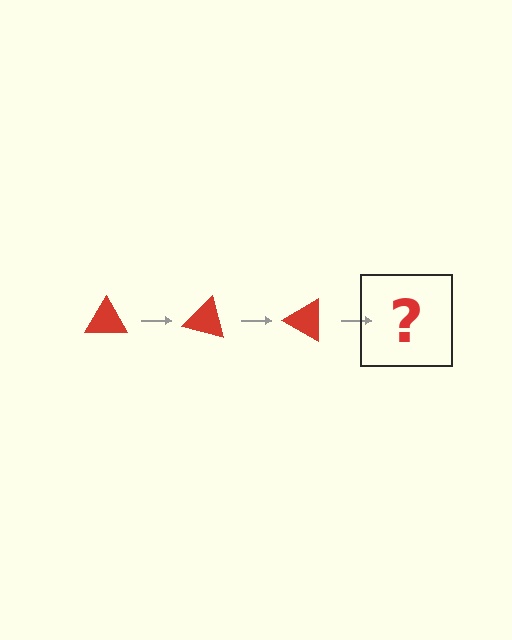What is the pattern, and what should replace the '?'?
The pattern is that the triangle rotates 15 degrees each step. The '?' should be a red triangle rotated 45 degrees.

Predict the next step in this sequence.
The next step is a red triangle rotated 45 degrees.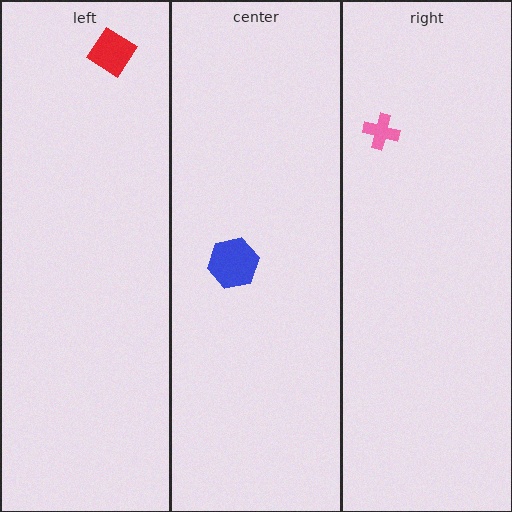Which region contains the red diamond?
The left region.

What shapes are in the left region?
The red diamond.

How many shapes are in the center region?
1.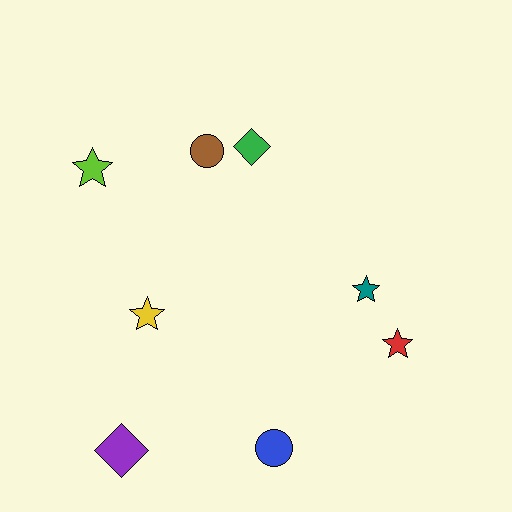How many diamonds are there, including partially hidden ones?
There are 2 diamonds.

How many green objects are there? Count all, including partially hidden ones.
There is 1 green object.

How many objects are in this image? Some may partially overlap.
There are 8 objects.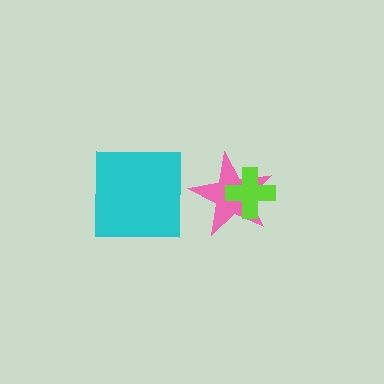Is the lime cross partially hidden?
No, no other shape covers it.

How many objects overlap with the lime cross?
1 object overlaps with the lime cross.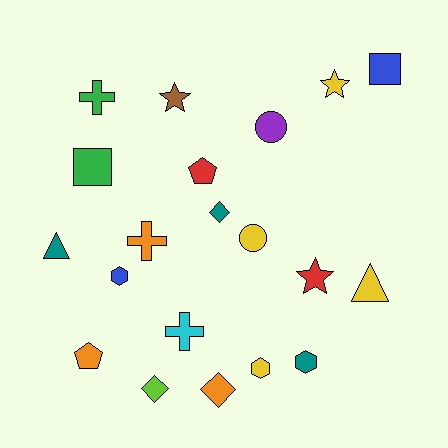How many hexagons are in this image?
There are 3 hexagons.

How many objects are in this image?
There are 20 objects.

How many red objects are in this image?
There are 2 red objects.